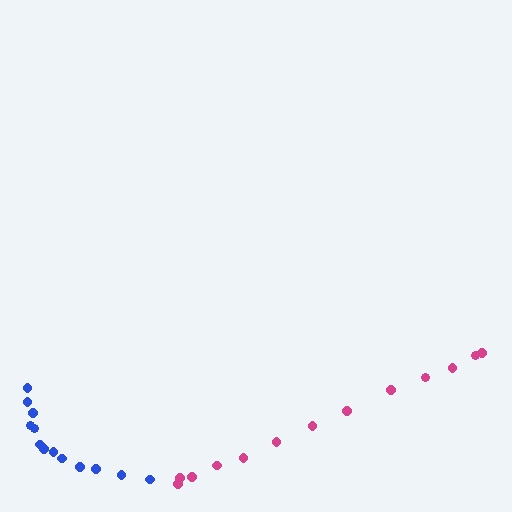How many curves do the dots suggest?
There are 2 distinct paths.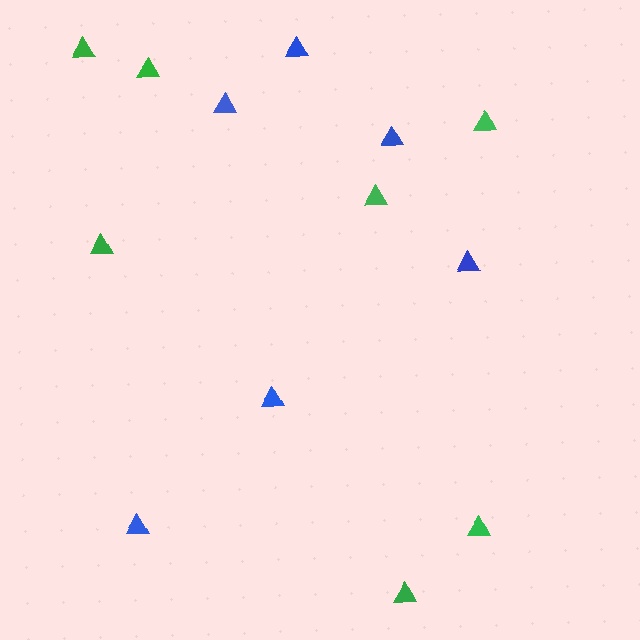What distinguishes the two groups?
There are 2 groups: one group of green triangles (7) and one group of blue triangles (6).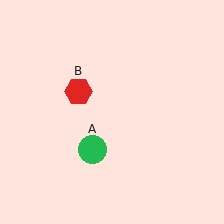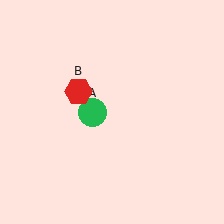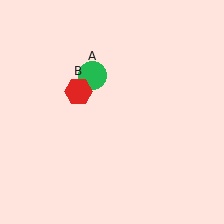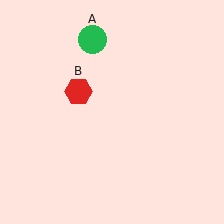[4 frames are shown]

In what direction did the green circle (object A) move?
The green circle (object A) moved up.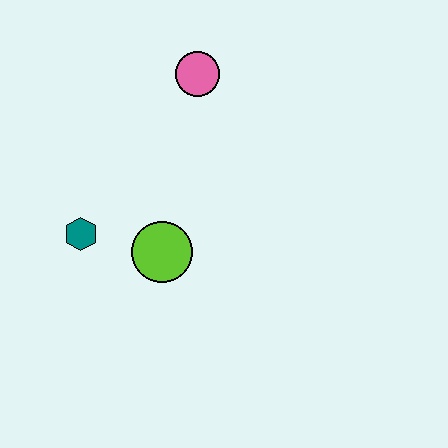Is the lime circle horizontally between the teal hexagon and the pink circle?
Yes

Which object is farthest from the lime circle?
The pink circle is farthest from the lime circle.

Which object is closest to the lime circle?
The teal hexagon is closest to the lime circle.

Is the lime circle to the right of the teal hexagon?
Yes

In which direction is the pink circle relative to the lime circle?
The pink circle is above the lime circle.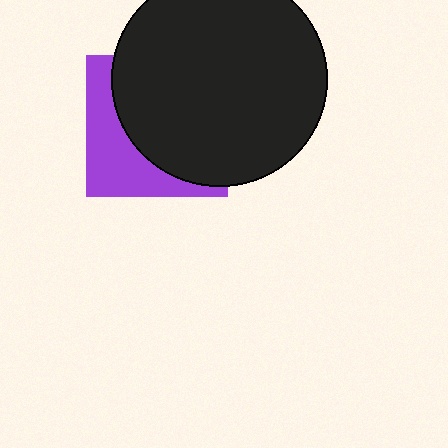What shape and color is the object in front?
The object in front is a black circle.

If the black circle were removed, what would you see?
You would see the complete purple square.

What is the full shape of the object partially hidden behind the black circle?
The partially hidden object is a purple square.